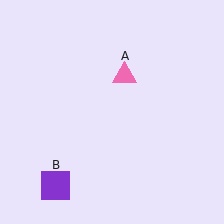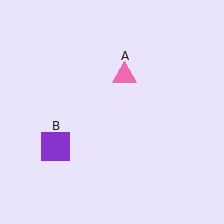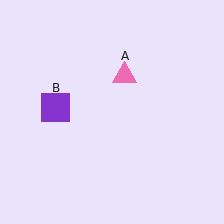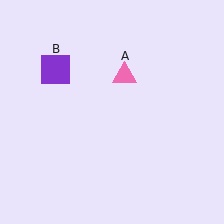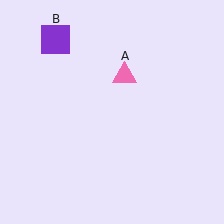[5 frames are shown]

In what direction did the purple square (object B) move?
The purple square (object B) moved up.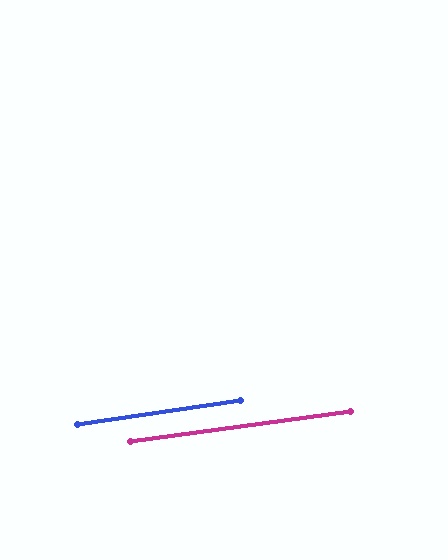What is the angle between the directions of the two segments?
Approximately 1 degree.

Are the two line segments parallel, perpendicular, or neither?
Parallel — their directions differ by only 0.6°.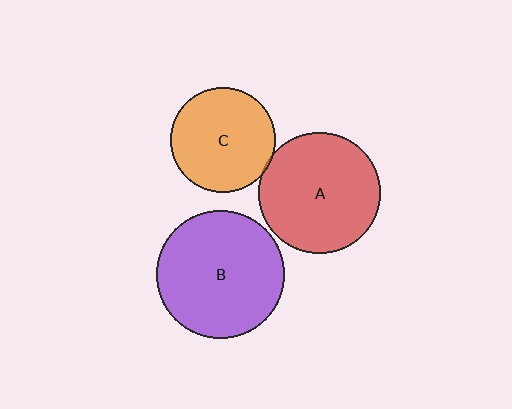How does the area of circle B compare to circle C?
Approximately 1.5 times.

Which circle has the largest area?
Circle B (purple).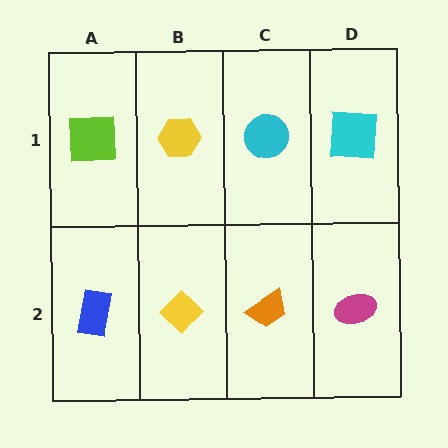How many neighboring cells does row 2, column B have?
3.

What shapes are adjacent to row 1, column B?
A yellow diamond (row 2, column B), a lime square (row 1, column A), a cyan circle (row 1, column C).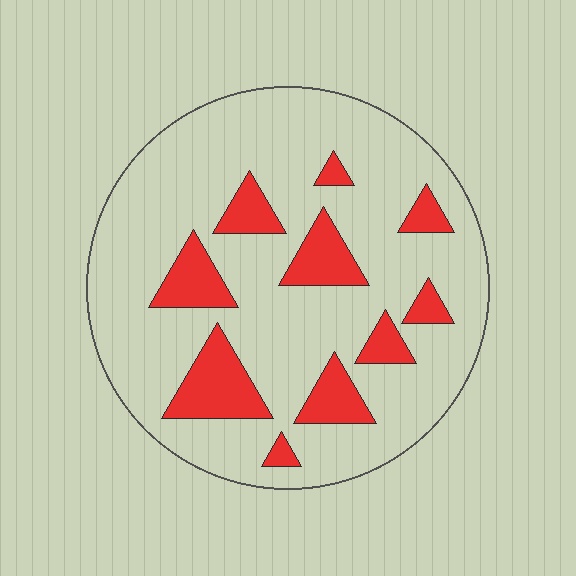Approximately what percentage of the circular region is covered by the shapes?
Approximately 20%.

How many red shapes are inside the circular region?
10.